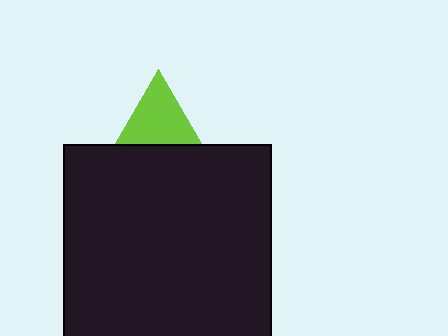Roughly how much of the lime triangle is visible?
About half of it is visible (roughly 47%).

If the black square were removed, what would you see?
You would see the complete lime triangle.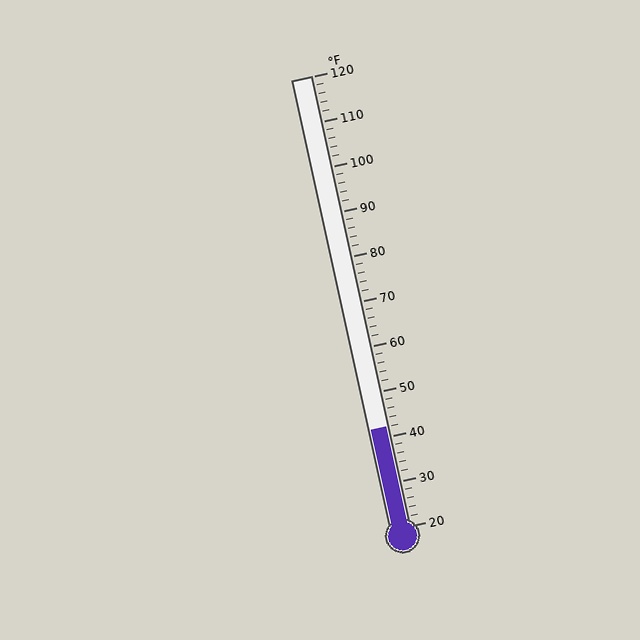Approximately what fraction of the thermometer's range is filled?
The thermometer is filled to approximately 20% of its range.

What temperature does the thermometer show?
The thermometer shows approximately 42°F.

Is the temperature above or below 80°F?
The temperature is below 80°F.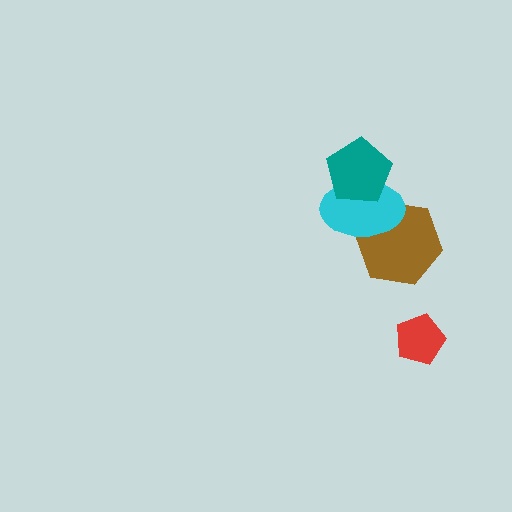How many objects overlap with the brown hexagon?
1 object overlaps with the brown hexagon.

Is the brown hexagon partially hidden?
Yes, it is partially covered by another shape.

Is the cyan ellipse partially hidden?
Yes, it is partially covered by another shape.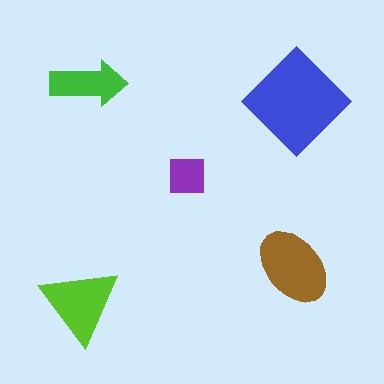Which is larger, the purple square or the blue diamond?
The blue diamond.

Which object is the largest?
The blue diamond.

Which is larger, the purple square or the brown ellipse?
The brown ellipse.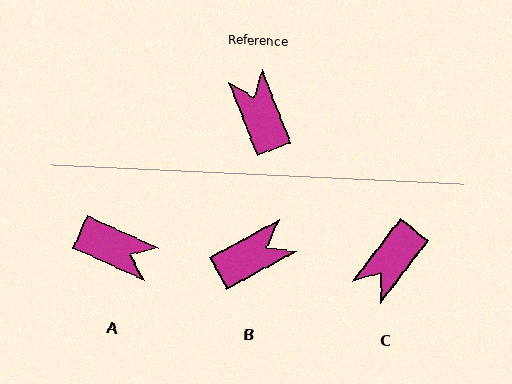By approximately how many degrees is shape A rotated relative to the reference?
Approximately 135 degrees clockwise.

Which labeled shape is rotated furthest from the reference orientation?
A, about 135 degrees away.